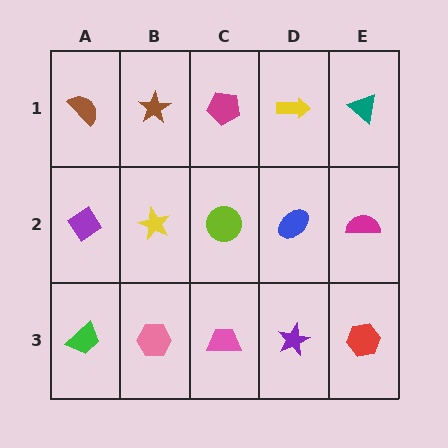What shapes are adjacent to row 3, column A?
A purple diamond (row 2, column A), a pink hexagon (row 3, column B).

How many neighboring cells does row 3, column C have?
3.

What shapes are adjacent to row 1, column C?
A lime circle (row 2, column C), a brown star (row 1, column B), a yellow arrow (row 1, column D).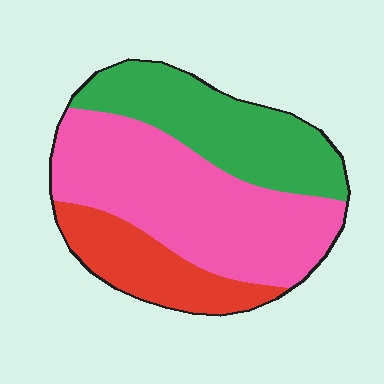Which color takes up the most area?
Pink, at roughly 50%.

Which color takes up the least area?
Red, at roughly 20%.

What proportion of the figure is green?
Green takes up about one third (1/3) of the figure.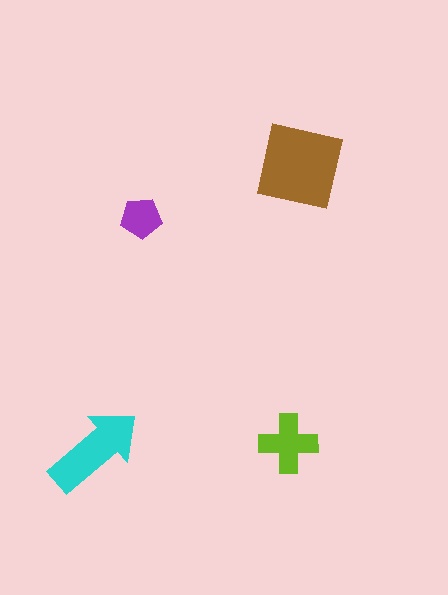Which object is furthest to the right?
The brown square is rightmost.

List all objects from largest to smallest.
The brown square, the cyan arrow, the lime cross, the purple pentagon.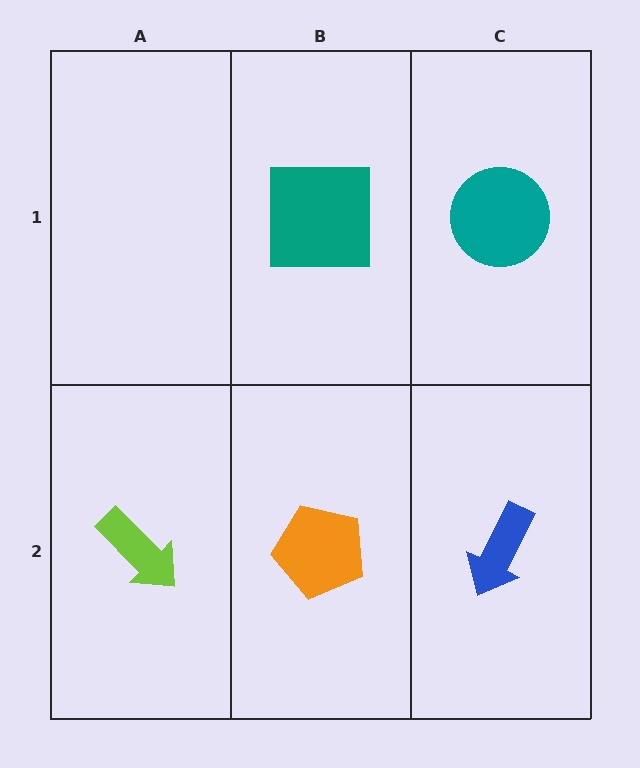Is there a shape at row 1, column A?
No, that cell is empty.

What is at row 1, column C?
A teal circle.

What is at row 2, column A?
A lime arrow.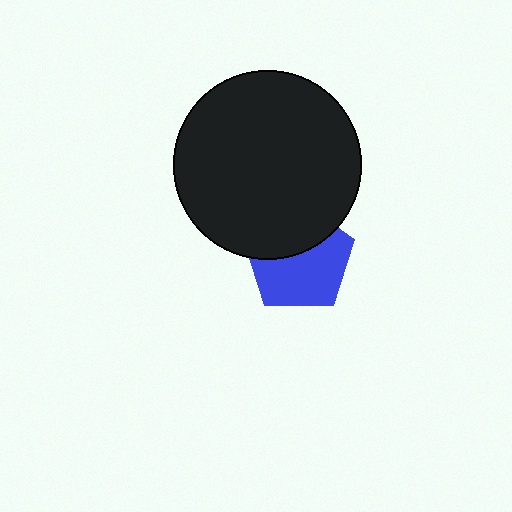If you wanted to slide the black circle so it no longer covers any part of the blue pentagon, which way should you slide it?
Slide it up — that is the most direct way to separate the two shapes.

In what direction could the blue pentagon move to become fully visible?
The blue pentagon could move down. That would shift it out from behind the black circle entirely.